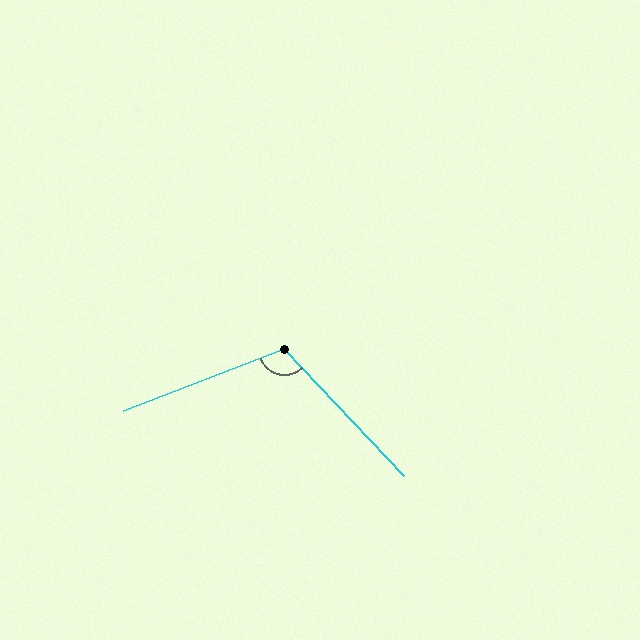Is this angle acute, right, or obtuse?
It is obtuse.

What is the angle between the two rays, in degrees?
Approximately 112 degrees.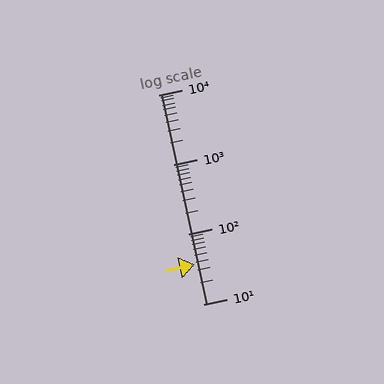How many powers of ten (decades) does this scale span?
The scale spans 3 decades, from 10 to 10000.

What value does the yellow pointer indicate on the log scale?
The pointer indicates approximately 37.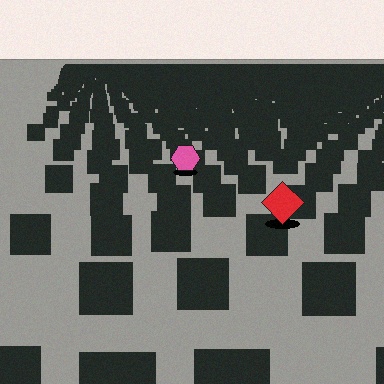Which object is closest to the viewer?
The red diamond is closest. The texture marks near it are larger and more spread out.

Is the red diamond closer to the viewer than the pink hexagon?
Yes. The red diamond is closer — you can tell from the texture gradient: the ground texture is coarser near it.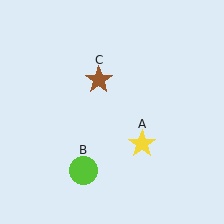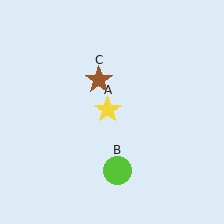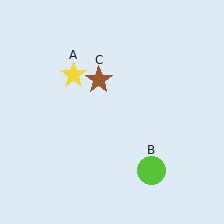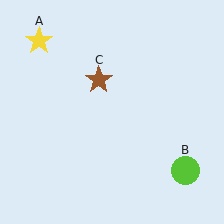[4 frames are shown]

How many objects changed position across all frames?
2 objects changed position: yellow star (object A), lime circle (object B).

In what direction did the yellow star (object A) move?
The yellow star (object A) moved up and to the left.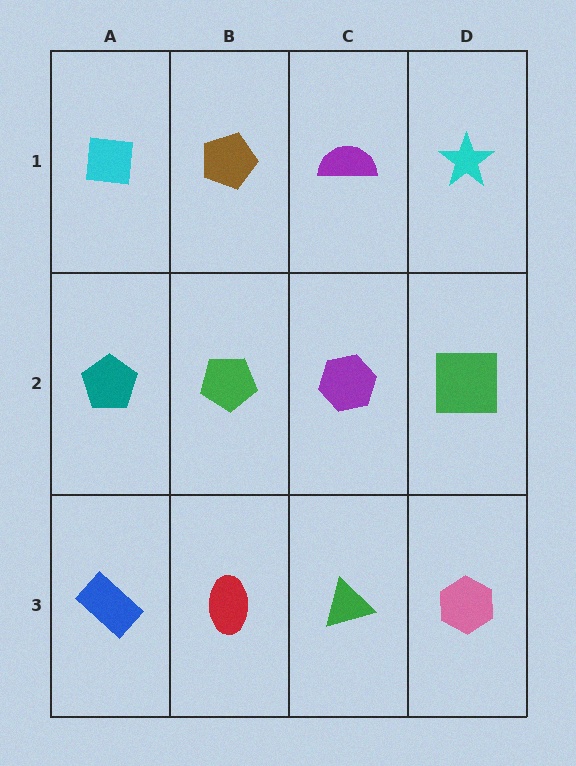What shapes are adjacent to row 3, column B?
A green pentagon (row 2, column B), a blue rectangle (row 3, column A), a green triangle (row 3, column C).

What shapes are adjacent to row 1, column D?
A green square (row 2, column D), a purple semicircle (row 1, column C).